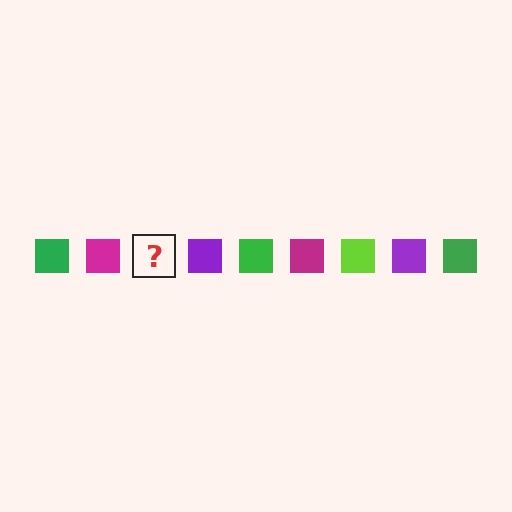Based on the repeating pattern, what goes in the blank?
The blank should be a lime square.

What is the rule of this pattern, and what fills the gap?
The rule is that the pattern cycles through green, magenta, lime, purple squares. The gap should be filled with a lime square.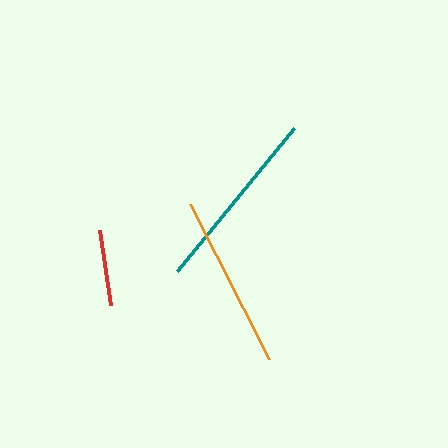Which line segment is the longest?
The teal line is the longest at approximately 185 pixels.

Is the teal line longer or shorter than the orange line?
The teal line is longer than the orange line.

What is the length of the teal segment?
The teal segment is approximately 185 pixels long.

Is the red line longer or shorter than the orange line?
The orange line is longer than the red line.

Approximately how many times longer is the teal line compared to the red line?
The teal line is approximately 2.4 times the length of the red line.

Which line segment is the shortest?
The red line is the shortest at approximately 76 pixels.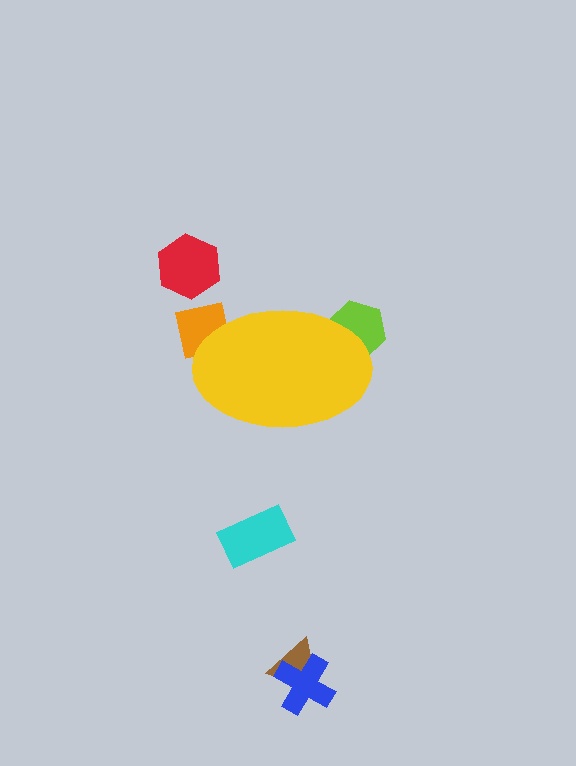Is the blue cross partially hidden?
No, the blue cross is fully visible.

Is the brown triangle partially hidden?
No, the brown triangle is fully visible.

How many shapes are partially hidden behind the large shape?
2 shapes are partially hidden.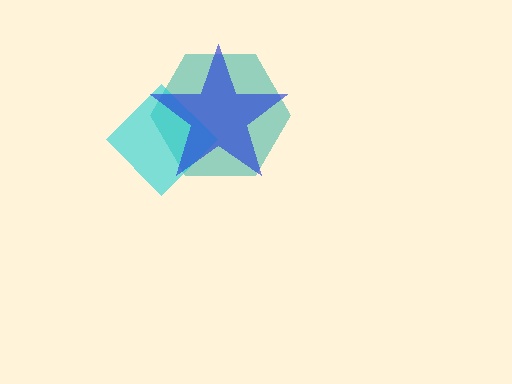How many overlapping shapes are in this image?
There are 3 overlapping shapes in the image.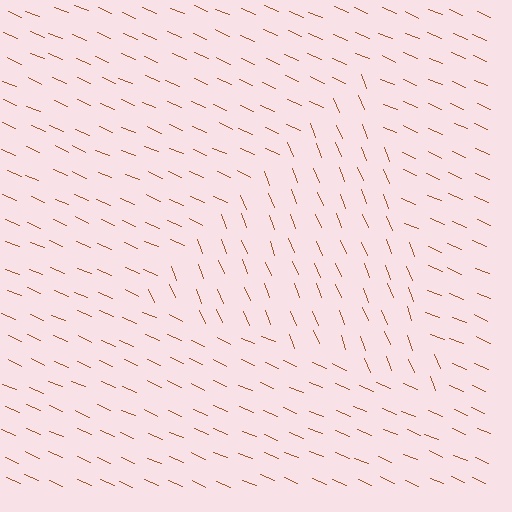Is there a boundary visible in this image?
Yes, there is a texture boundary formed by a change in line orientation.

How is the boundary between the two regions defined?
The boundary is defined purely by a change in line orientation (approximately 45 degrees difference). All lines are the same color and thickness.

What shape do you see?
I see a triangle.